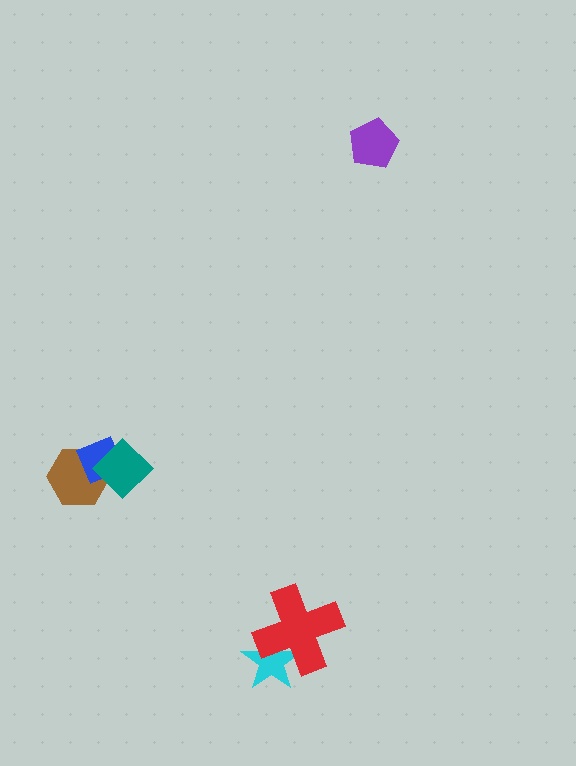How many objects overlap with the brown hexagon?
2 objects overlap with the brown hexagon.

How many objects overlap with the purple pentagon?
0 objects overlap with the purple pentagon.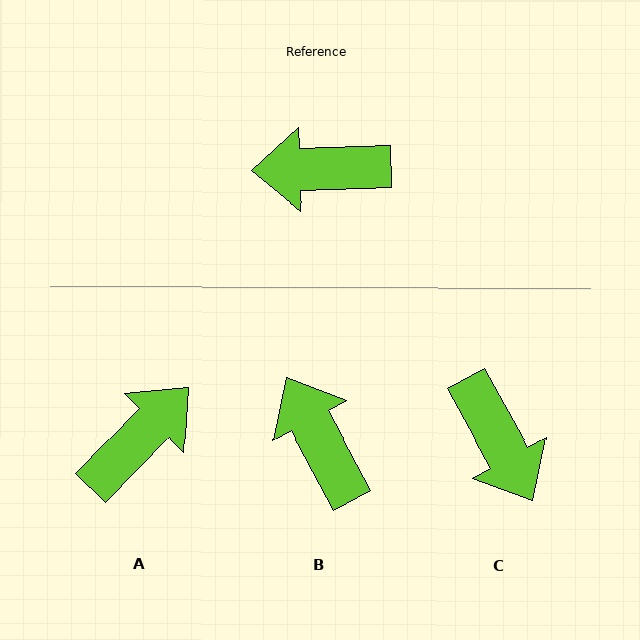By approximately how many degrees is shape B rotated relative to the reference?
Approximately 63 degrees clockwise.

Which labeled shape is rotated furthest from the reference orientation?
A, about 136 degrees away.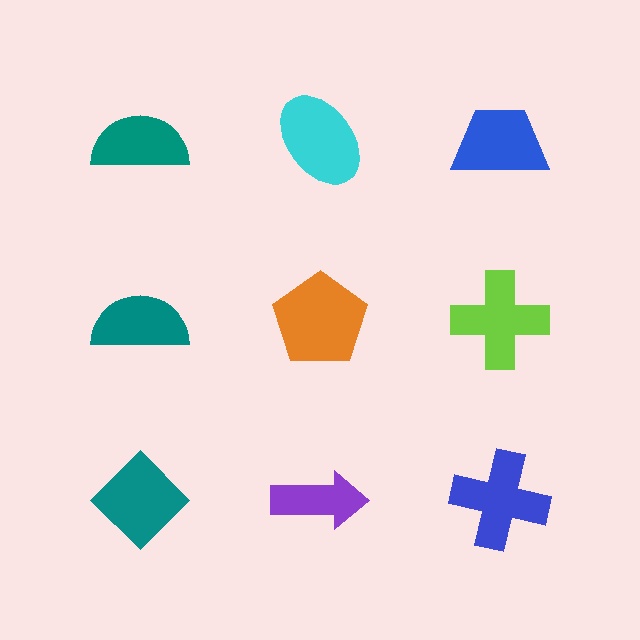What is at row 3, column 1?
A teal diamond.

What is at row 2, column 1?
A teal semicircle.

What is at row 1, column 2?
A cyan ellipse.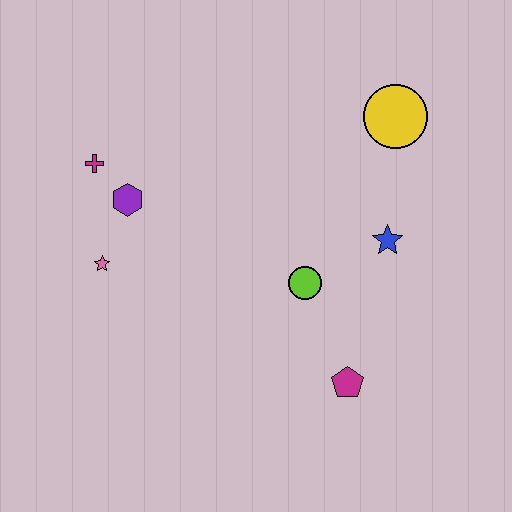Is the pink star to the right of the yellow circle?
No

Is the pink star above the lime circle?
Yes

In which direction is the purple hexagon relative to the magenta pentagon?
The purple hexagon is to the left of the magenta pentagon.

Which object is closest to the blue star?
The lime circle is closest to the blue star.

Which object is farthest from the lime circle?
The magenta cross is farthest from the lime circle.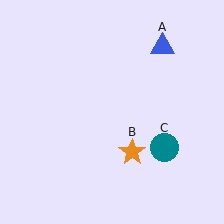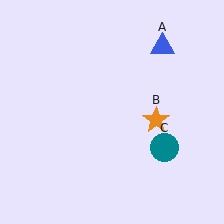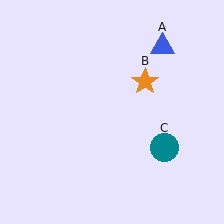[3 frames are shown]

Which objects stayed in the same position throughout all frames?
Blue triangle (object A) and teal circle (object C) remained stationary.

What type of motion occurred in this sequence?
The orange star (object B) rotated counterclockwise around the center of the scene.